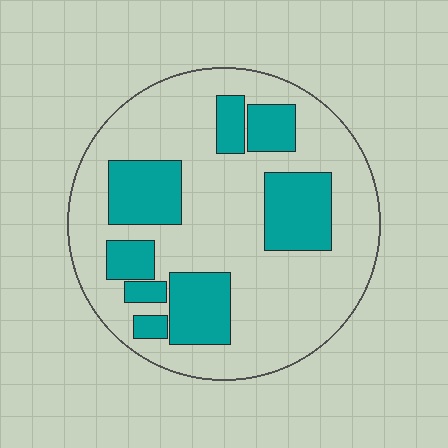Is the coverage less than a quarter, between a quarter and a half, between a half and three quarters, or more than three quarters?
Between a quarter and a half.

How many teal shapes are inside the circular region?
8.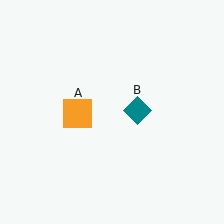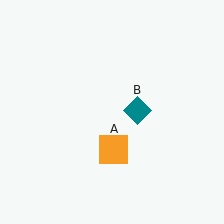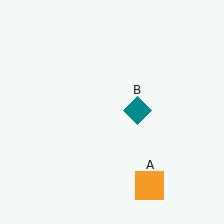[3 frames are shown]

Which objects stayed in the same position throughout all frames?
Teal diamond (object B) remained stationary.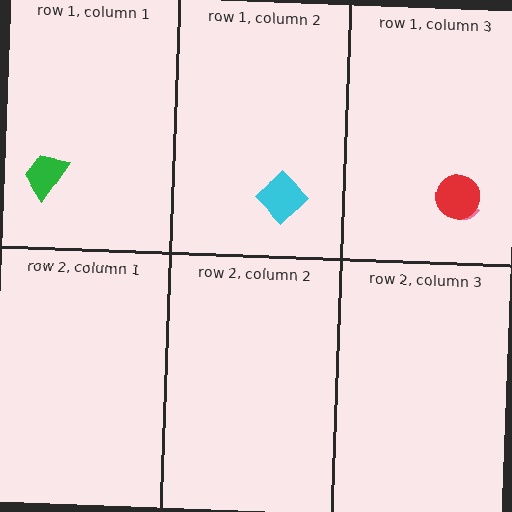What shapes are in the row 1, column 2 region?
The cyan diamond.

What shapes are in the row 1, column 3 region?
The pink semicircle, the red circle.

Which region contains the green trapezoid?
The row 1, column 1 region.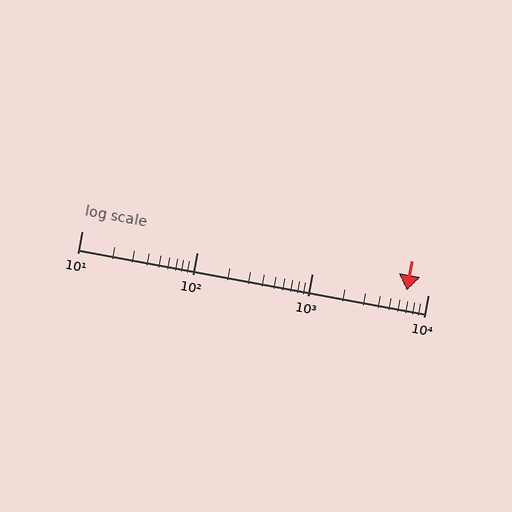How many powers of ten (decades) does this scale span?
The scale spans 3 decades, from 10 to 10000.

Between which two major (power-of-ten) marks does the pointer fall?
The pointer is between 1000 and 10000.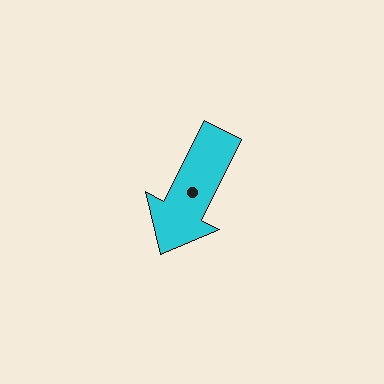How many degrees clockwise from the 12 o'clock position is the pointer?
Approximately 207 degrees.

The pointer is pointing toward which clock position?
Roughly 7 o'clock.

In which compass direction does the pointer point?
Southwest.